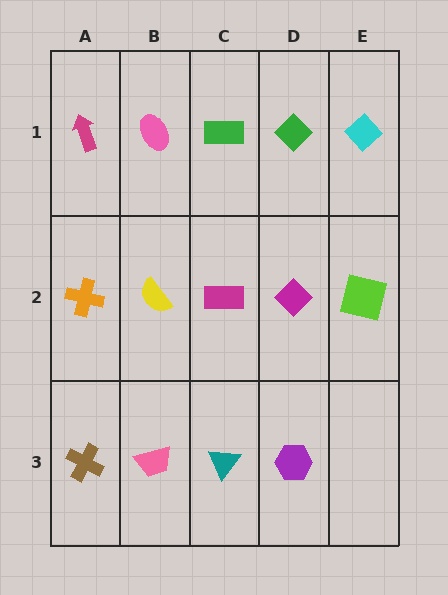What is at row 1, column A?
A magenta arrow.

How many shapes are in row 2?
5 shapes.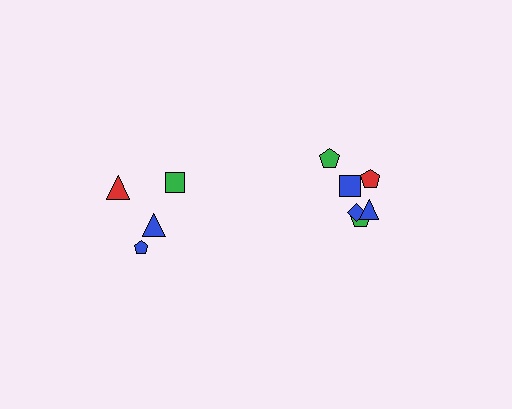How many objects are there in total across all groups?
There are 10 objects.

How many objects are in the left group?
There are 4 objects.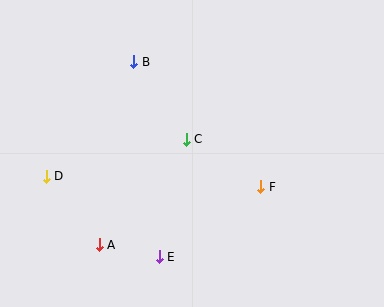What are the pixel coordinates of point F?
Point F is at (261, 187).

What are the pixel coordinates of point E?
Point E is at (159, 257).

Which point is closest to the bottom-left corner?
Point A is closest to the bottom-left corner.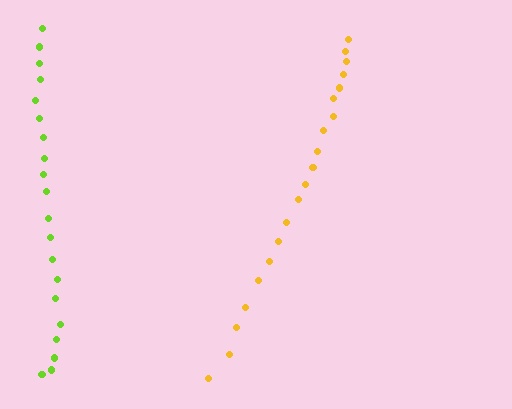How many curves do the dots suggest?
There are 2 distinct paths.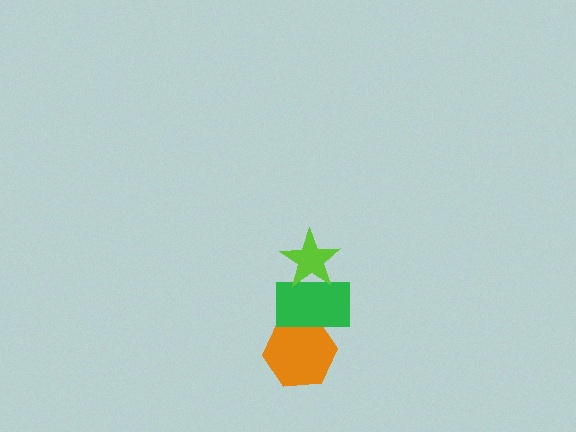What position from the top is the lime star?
The lime star is 1st from the top.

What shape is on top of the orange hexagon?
The green rectangle is on top of the orange hexagon.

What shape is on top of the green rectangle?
The lime star is on top of the green rectangle.